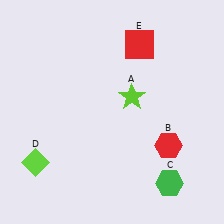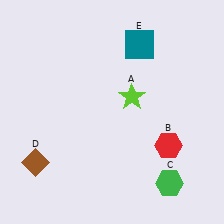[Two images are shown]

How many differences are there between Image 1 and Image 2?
There are 2 differences between the two images.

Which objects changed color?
D changed from lime to brown. E changed from red to teal.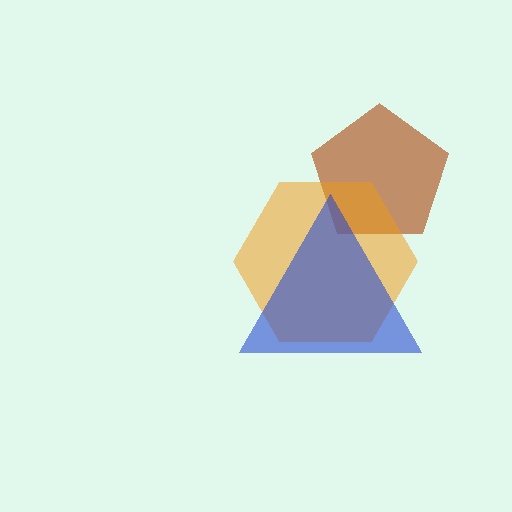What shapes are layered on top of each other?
The layered shapes are: a brown pentagon, an orange hexagon, a blue triangle.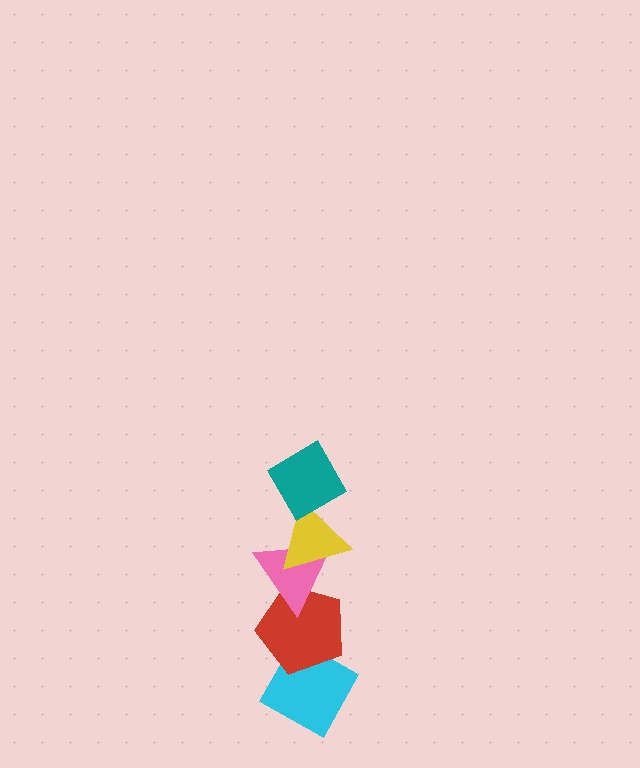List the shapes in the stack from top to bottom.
From top to bottom: the teal diamond, the yellow triangle, the pink triangle, the red pentagon, the cyan diamond.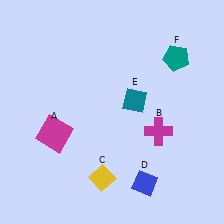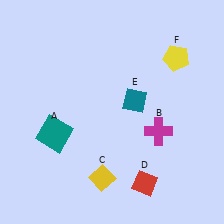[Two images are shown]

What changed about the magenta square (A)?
In Image 1, A is magenta. In Image 2, it changed to teal.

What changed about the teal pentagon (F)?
In Image 1, F is teal. In Image 2, it changed to yellow.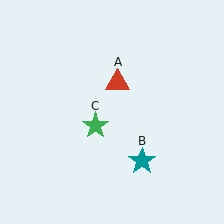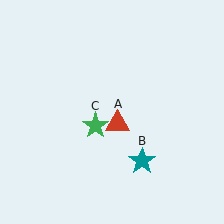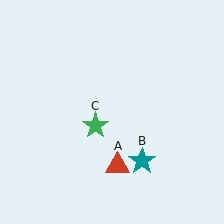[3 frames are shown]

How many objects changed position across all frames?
1 object changed position: red triangle (object A).